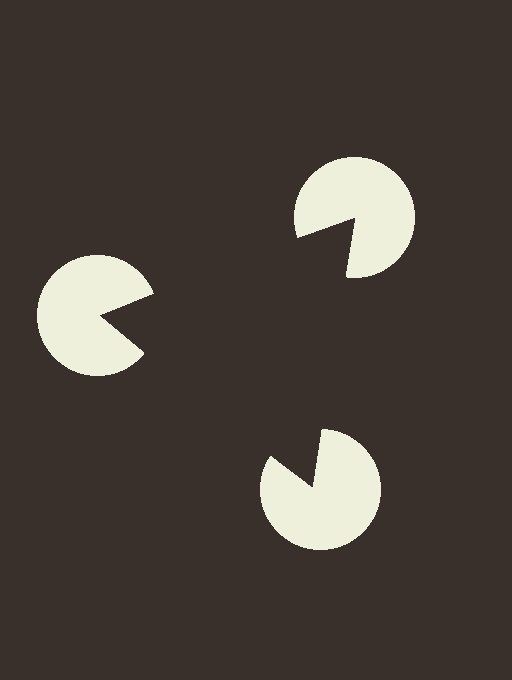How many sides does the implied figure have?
3 sides.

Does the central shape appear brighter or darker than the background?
It typically appears slightly darker than the background, even though no actual brightness change is drawn.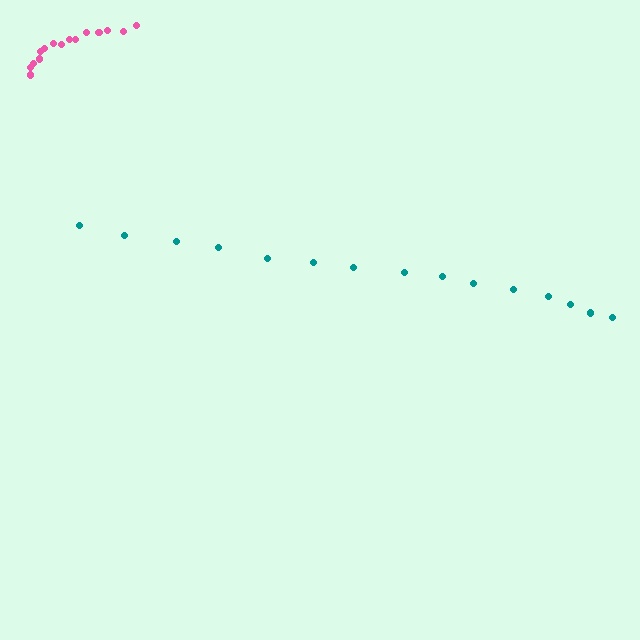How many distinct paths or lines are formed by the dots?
There are 2 distinct paths.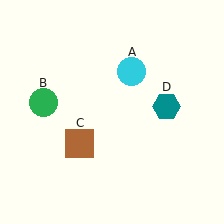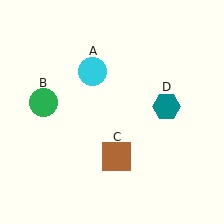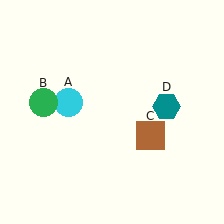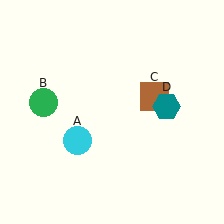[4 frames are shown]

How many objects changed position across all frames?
2 objects changed position: cyan circle (object A), brown square (object C).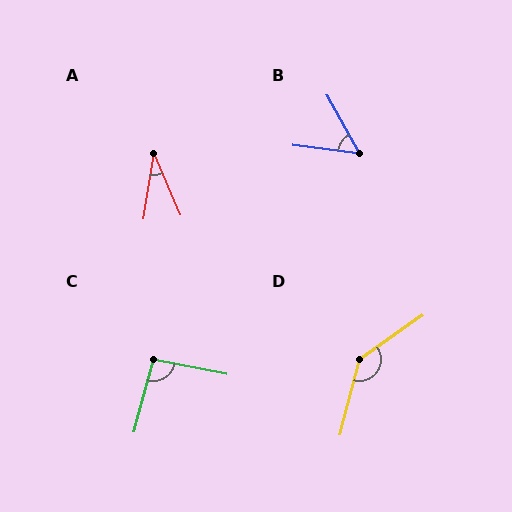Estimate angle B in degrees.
Approximately 53 degrees.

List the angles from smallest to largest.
A (33°), B (53°), C (95°), D (140°).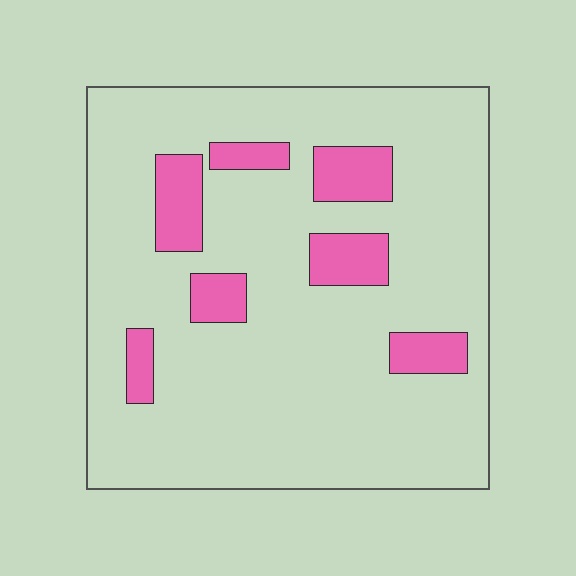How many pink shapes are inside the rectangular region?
7.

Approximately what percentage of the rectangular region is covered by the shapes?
Approximately 15%.